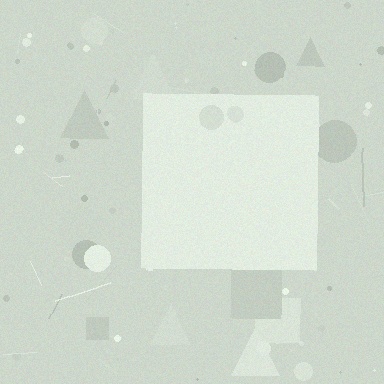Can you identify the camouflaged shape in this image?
The camouflaged shape is a square.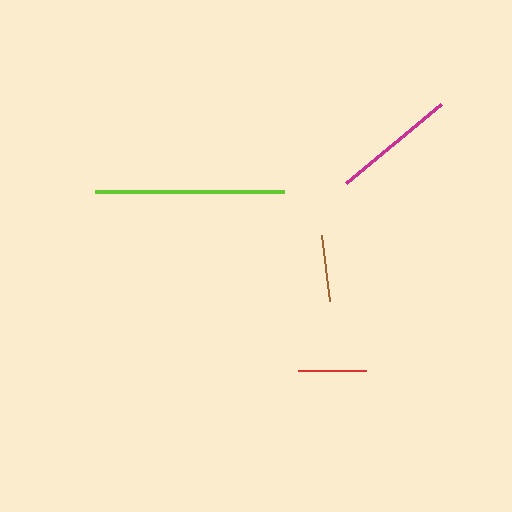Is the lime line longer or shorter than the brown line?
The lime line is longer than the brown line.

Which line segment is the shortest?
The brown line is the shortest at approximately 66 pixels.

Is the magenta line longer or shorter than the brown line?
The magenta line is longer than the brown line.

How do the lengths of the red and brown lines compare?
The red and brown lines are approximately the same length.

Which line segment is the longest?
The lime line is the longest at approximately 189 pixels.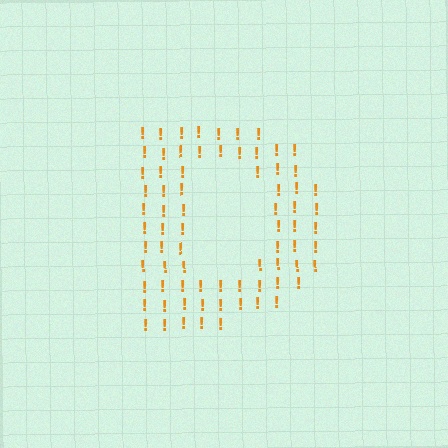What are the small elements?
The small elements are exclamation marks.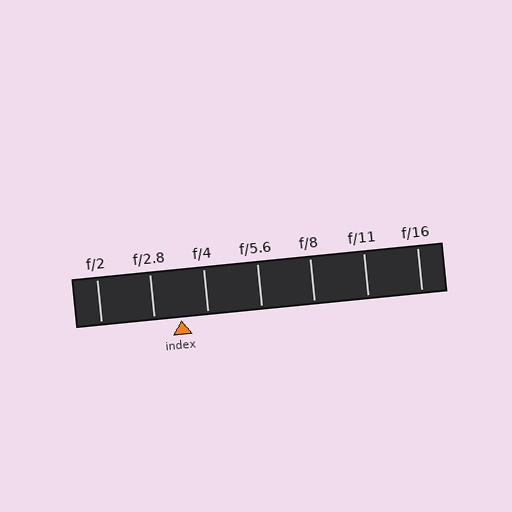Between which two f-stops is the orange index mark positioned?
The index mark is between f/2.8 and f/4.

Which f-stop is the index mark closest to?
The index mark is closest to f/2.8.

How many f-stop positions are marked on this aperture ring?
There are 7 f-stop positions marked.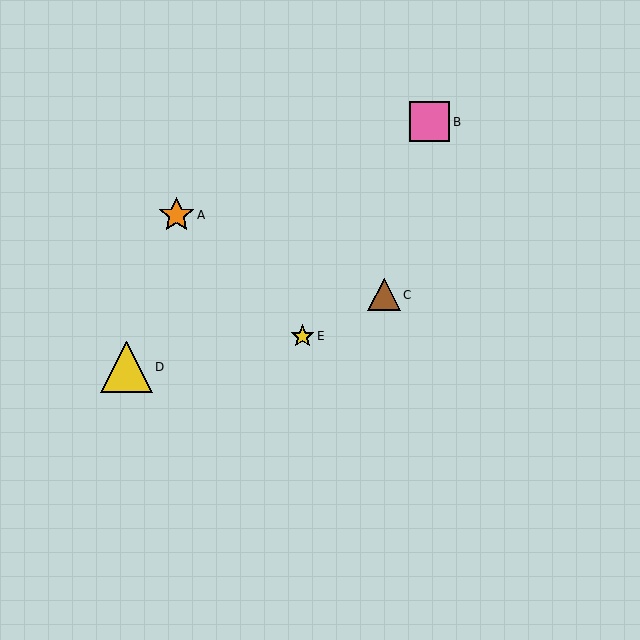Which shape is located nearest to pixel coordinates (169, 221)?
The orange star (labeled A) at (177, 215) is nearest to that location.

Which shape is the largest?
The yellow triangle (labeled D) is the largest.